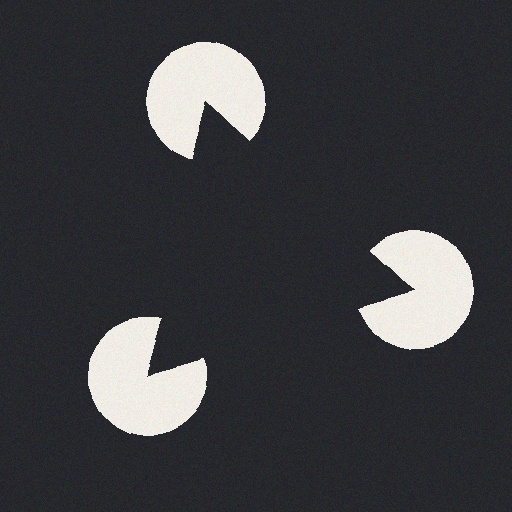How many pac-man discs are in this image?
There are 3 — one at each vertex of the illusory triangle.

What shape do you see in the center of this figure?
An illusory triangle — its edges are inferred from the aligned wedge cuts in the pac-man discs, not physically drawn.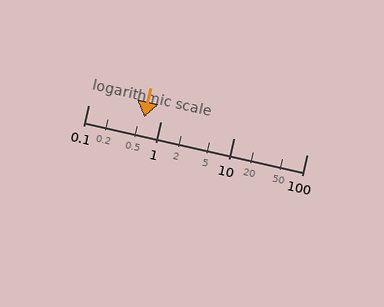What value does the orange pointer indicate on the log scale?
The pointer indicates approximately 0.58.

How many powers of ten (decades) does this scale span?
The scale spans 3 decades, from 0.1 to 100.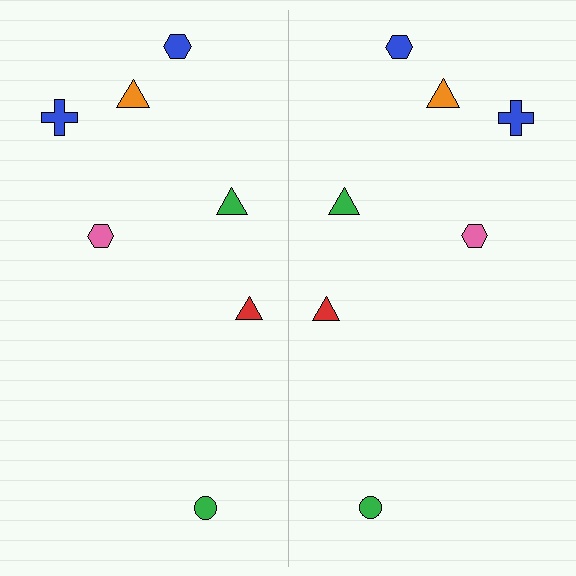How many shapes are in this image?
There are 14 shapes in this image.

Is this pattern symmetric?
Yes, this pattern has bilateral (reflection) symmetry.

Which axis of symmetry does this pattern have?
The pattern has a vertical axis of symmetry running through the center of the image.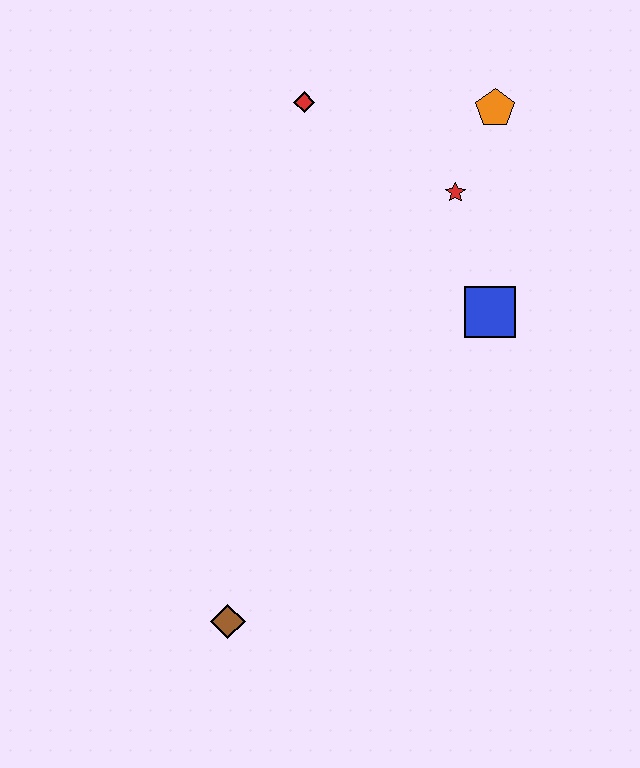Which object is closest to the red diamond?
The red star is closest to the red diamond.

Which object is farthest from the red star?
The brown diamond is farthest from the red star.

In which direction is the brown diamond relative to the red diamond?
The brown diamond is below the red diamond.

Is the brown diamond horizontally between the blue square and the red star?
No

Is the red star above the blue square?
Yes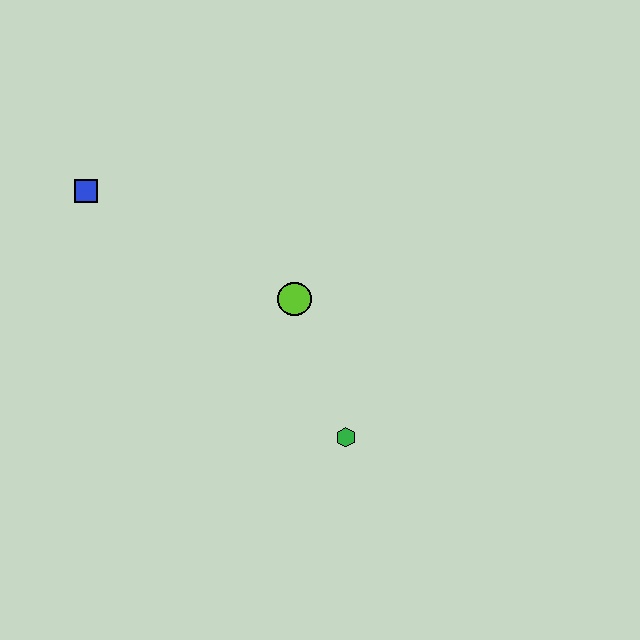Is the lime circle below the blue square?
Yes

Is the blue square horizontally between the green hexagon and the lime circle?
No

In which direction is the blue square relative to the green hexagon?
The blue square is to the left of the green hexagon.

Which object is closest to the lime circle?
The green hexagon is closest to the lime circle.